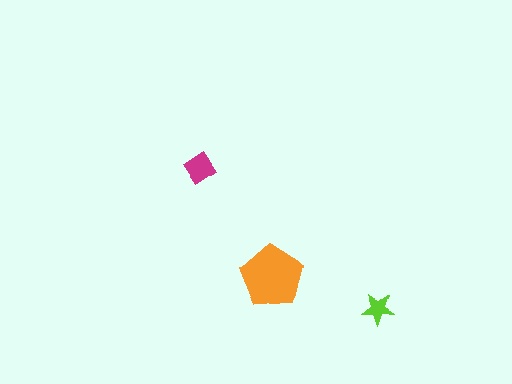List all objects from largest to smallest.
The orange pentagon, the magenta diamond, the lime star.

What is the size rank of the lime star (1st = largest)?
3rd.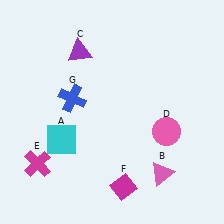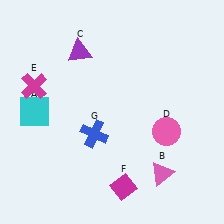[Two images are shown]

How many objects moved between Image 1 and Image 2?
3 objects moved between the two images.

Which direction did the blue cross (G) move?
The blue cross (G) moved down.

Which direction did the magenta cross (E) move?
The magenta cross (E) moved up.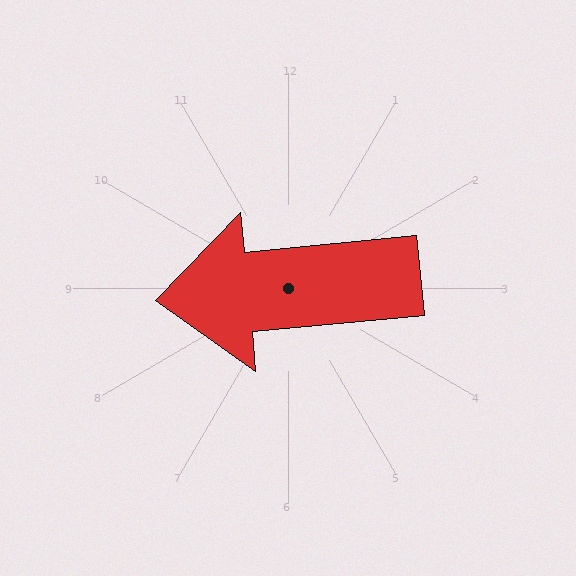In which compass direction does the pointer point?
West.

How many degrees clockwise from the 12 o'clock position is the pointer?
Approximately 265 degrees.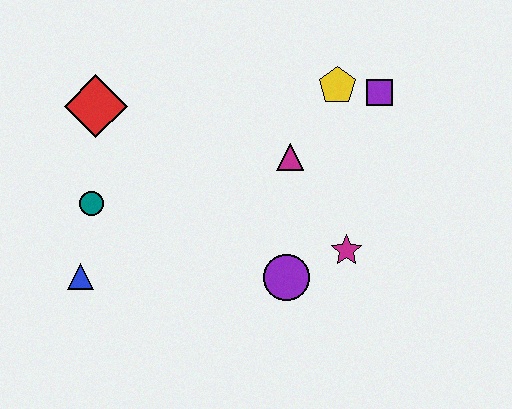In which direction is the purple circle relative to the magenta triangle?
The purple circle is below the magenta triangle.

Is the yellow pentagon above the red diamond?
Yes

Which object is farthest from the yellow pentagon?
The blue triangle is farthest from the yellow pentagon.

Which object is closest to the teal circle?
The blue triangle is closest to the teal circle.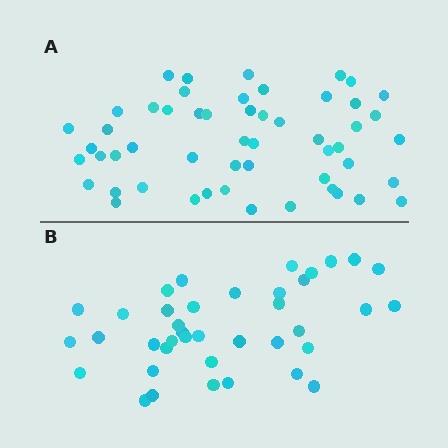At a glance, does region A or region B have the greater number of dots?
Region A (the top region) has more dots.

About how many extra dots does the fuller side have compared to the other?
Region A has approximately 15 more dots than region B.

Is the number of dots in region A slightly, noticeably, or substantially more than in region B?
Region A has noticeably more, but not dramatically so. The ratio is roughly 1.4 to 1.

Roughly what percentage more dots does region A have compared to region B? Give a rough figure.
About 35% more.